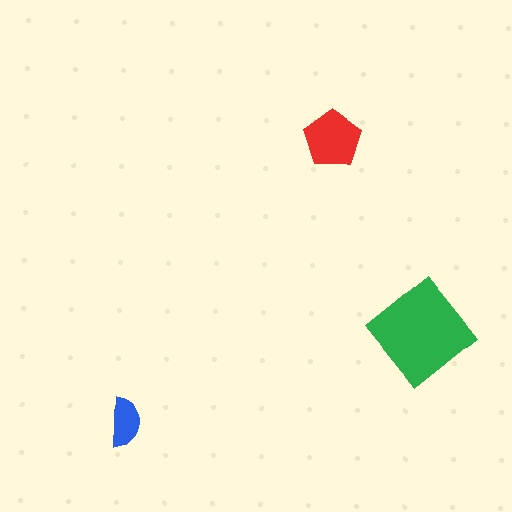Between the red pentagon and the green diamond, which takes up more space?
The green diamond.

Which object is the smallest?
The blue semicircle.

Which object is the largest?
The green diamond.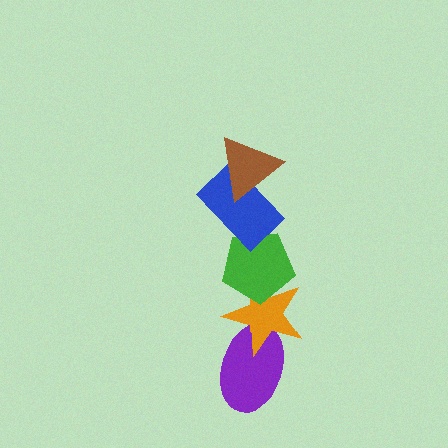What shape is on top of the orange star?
The green pentagon is on top of the orange star.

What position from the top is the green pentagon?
The green pentagon is 3rd from the top.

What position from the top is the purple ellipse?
The purple ellipse is 5th from the top.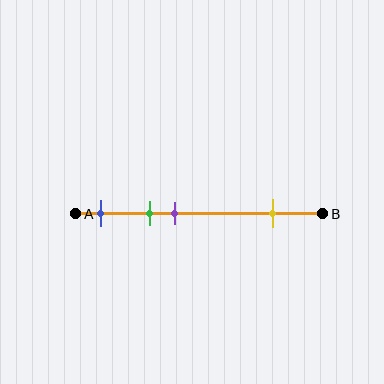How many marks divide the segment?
There are 4 marks dividing the segment.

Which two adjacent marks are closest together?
The green and purple marks are the closest adjacent pair.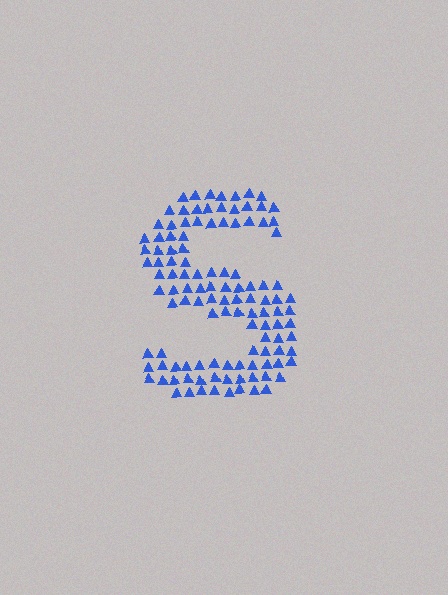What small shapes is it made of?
It is made of small triangles.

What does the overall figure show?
The overall figure shows the letter S.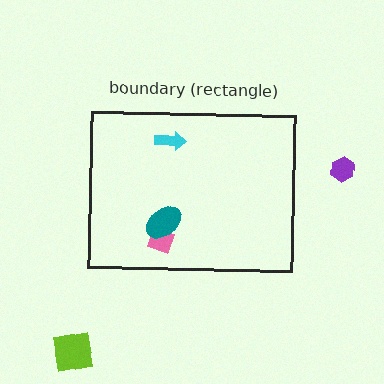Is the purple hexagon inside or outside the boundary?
Outside.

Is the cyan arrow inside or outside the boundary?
Inside.